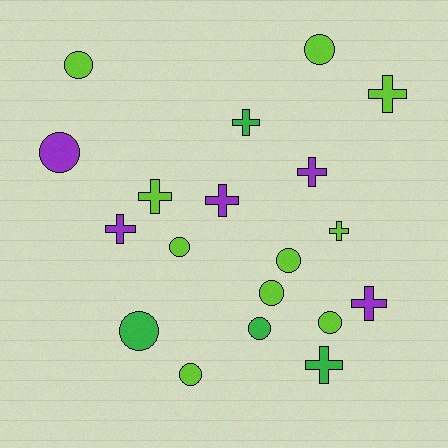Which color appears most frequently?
Lime, with 10 objects.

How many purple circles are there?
There is 1 purple circle.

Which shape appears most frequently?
Circle, with 10 objects.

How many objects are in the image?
There are 19 objects.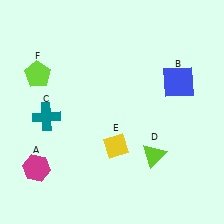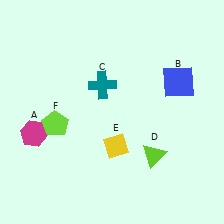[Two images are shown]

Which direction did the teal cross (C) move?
The teal cross (C) moved right.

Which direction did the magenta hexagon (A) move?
The magenta hexagon (A) moved up.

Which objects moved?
The objects that moved are: the magenta hexagon (A), the teal cross (C), the lime pentagon (F).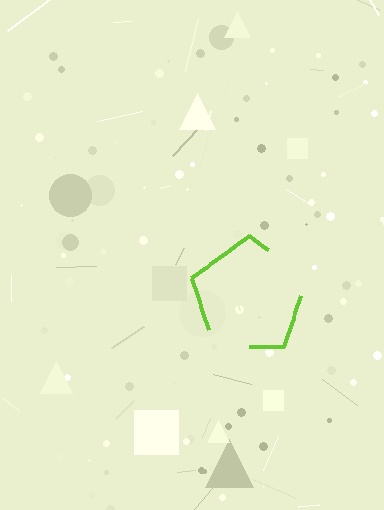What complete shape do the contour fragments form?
The contour fragments form a pentagon.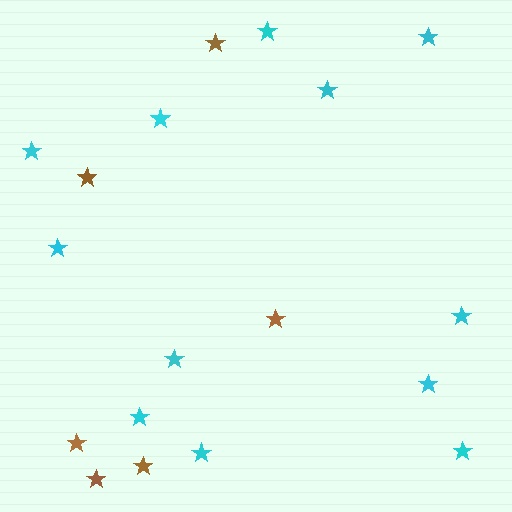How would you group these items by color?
There are 2 groups: one group of cyan stars (12) and one group of brown stars (6).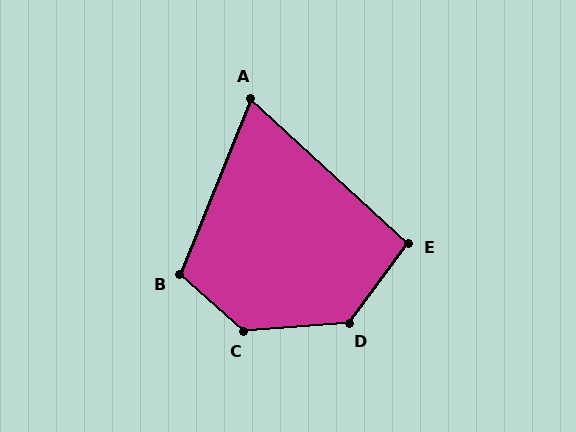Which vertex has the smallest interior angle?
A, at approximately 70 degrees.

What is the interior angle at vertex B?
Approximately 109 degrees (obtuse).